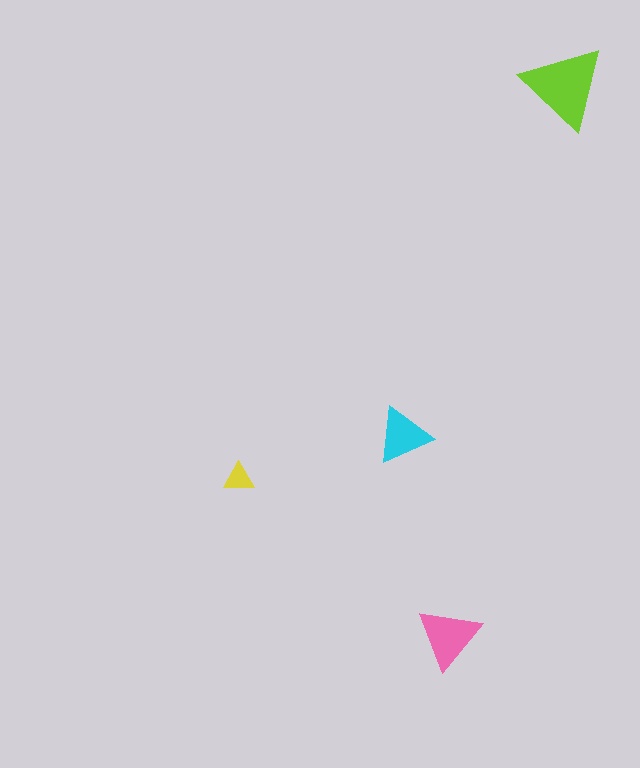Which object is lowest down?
The pink triangle is bottommost.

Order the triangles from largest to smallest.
the lime one, the pink one, the cyan one, the yellow one.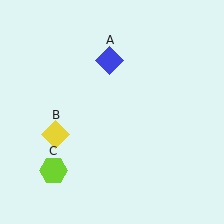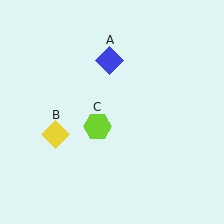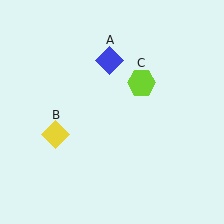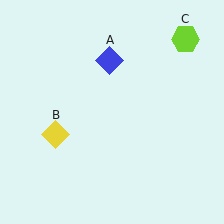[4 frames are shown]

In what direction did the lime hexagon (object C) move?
The lime hexagon (object C) moved up and to the right.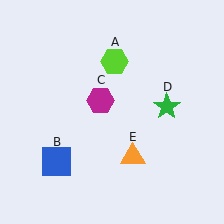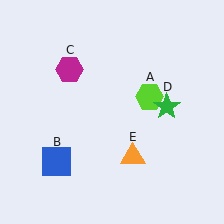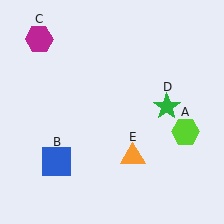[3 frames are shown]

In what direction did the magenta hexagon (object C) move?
The magenta hexagon (object C) moved up and to the left.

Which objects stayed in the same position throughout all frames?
Blue square (object B) and green star (object D) and orange triangle (object E) remained stationary.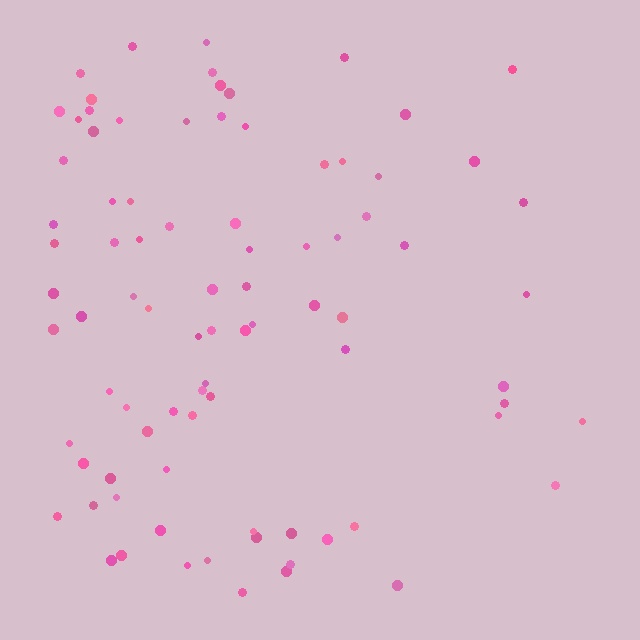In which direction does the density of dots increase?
From right to left, with the left side densest.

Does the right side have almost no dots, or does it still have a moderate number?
Still a moderate number, just noticeably fewer than the left.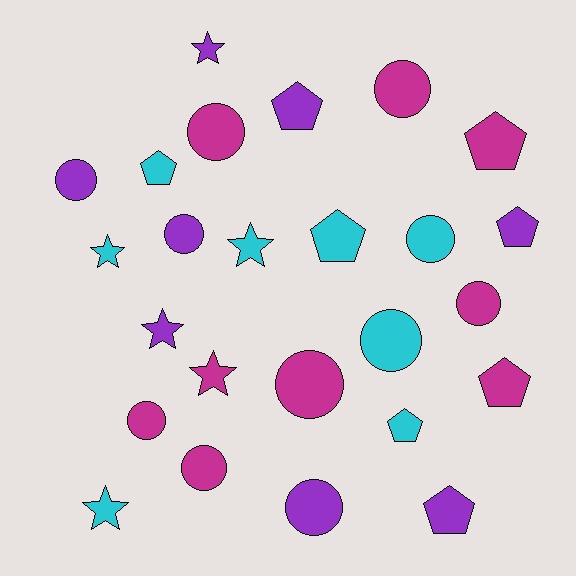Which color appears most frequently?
Magenta, with 9 objects.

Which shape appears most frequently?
Circle, with 11 objects.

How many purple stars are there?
There are 2 purple stars.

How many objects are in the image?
There are 25 objects.